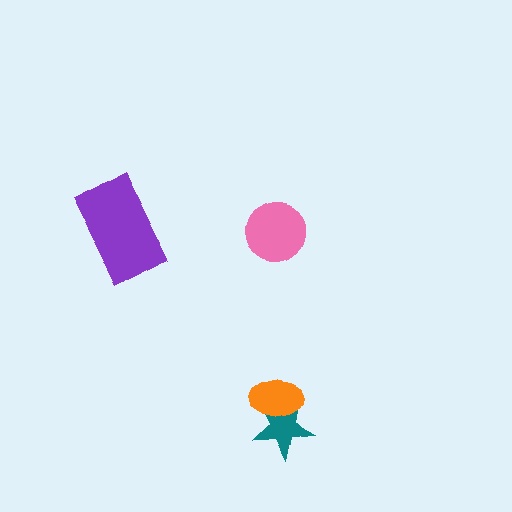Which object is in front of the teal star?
The orange ellipse is in front of the teal star.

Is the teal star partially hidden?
Yes, it is partially covered by another shape.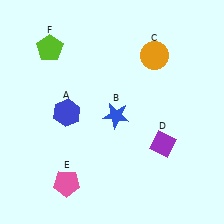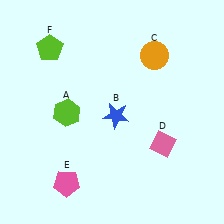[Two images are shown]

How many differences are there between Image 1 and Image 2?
There are 2 differences between the two images.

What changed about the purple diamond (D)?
In Image 1, D is purple. In Image 2, it changed to pink.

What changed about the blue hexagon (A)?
In Image 1, A is blue. In Image 2, it changed to lime.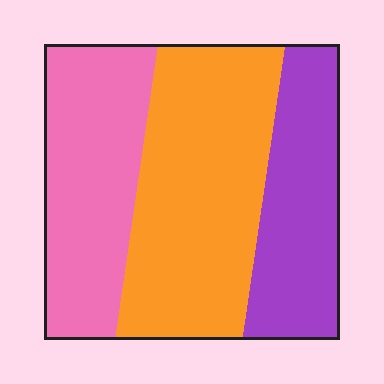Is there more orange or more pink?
Orange.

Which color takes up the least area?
Purple, at roughly 25%.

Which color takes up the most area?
Orange, at roughly 45%.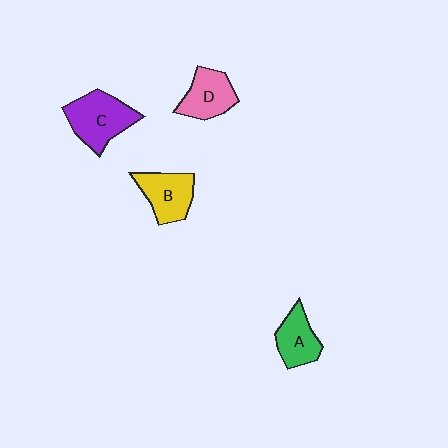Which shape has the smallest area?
Shape A (green).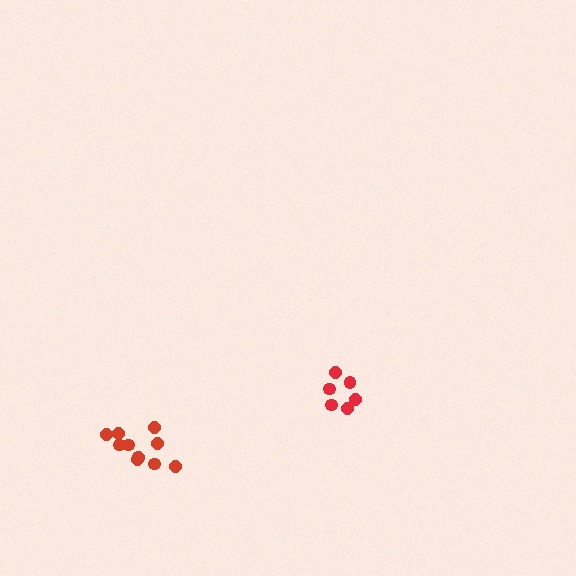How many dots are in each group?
Group 1: 6 dots, Group 2: 11 dots (17 total).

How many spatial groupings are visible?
There are 2 spatial groupings.